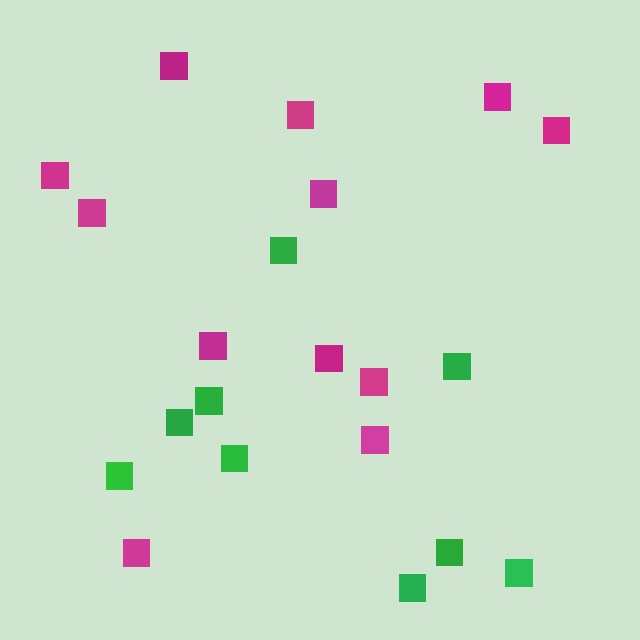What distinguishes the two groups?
There are 2 groups: one group of magenta squares (12) and one group of green squares (9).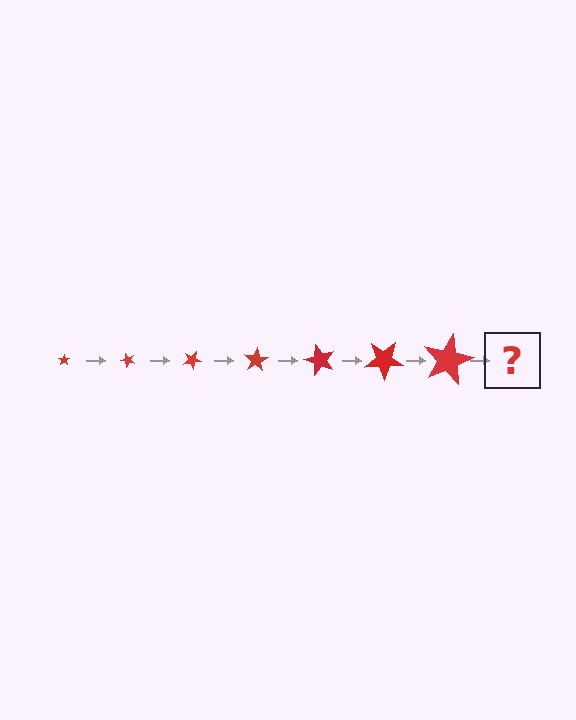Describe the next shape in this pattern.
It should be a star, larger than the previous one and rotated 350 degrees from the start.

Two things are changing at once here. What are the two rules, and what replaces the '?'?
The two rules are that the star grows larger each step and it rotates 50 degrees each step. The '?' should be a star, larger than the previous one and rotated 350 degrees from the start.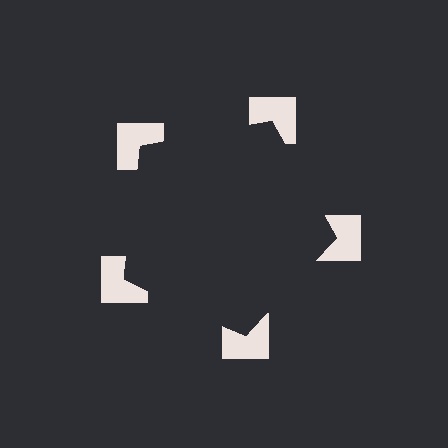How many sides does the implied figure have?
5 sides.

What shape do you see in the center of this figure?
An illusory pentagon — its edges are inferred from the aligned wedge cuts in the notched squares, not physically drawn.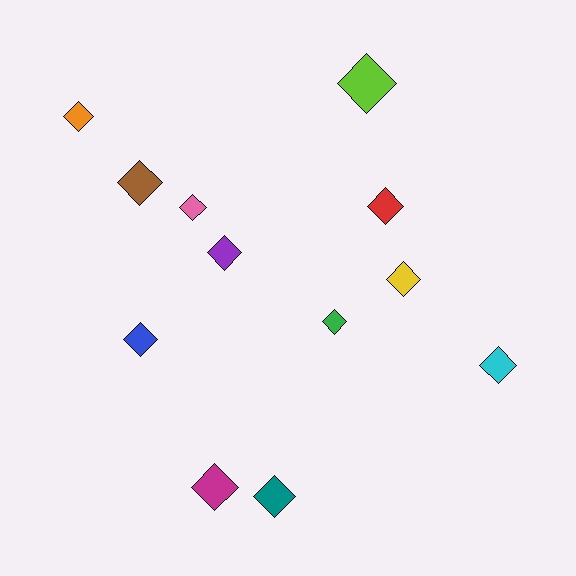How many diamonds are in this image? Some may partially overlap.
There are 12 diamonds.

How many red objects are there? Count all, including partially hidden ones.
There is 1 red object.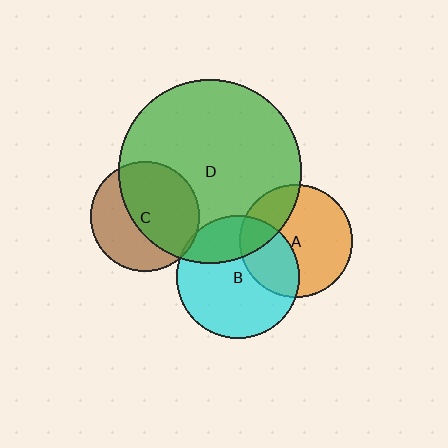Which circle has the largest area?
Circle D (green).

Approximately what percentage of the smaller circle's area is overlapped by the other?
Approximately 35%.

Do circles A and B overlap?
Yes.